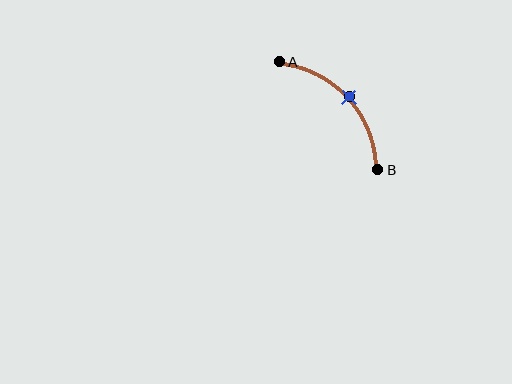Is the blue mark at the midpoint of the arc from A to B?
Yes. The blue mark lies on the arc at equal arc-length from both A and B — it is the arc midpoint.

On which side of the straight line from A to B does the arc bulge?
The arc bulges above and to the right of the straight line connecting A and B.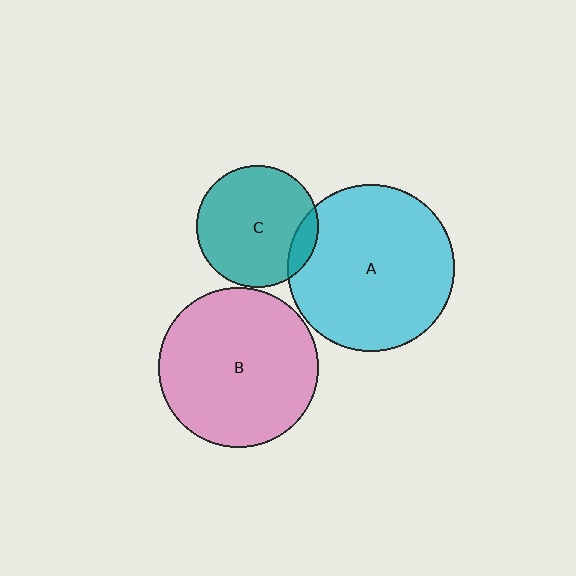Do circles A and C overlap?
Yes.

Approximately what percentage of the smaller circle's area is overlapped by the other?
Approximately 10%.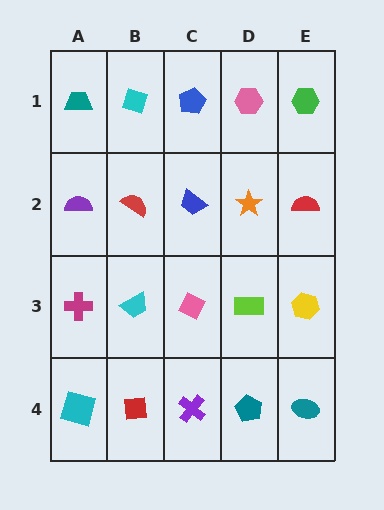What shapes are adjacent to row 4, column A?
A magenta cross (row 3, column A), a red square (row 4, column B).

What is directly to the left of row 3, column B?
A magenta cross.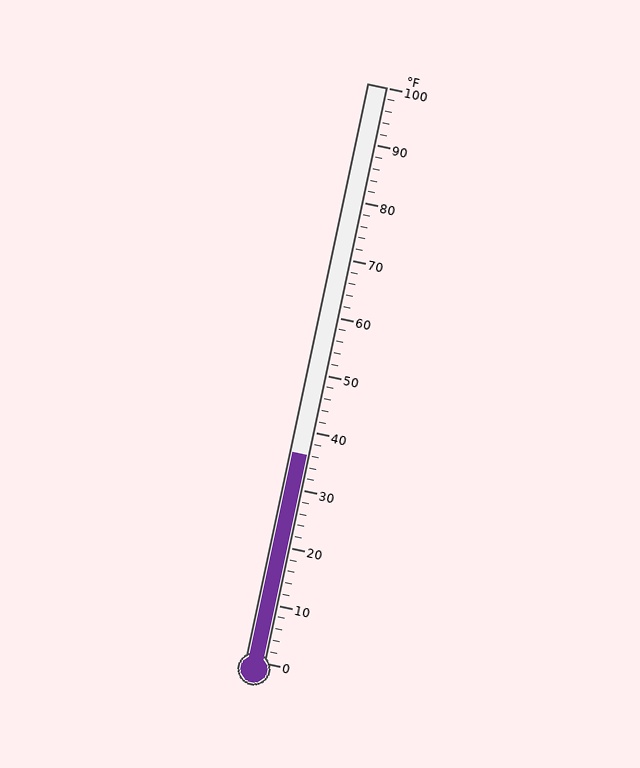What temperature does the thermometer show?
The thermometer shows approximately 36°F.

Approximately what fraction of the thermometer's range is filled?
The thermometer is filled to approximately 35% of its range.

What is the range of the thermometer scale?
The thermometer scale ranges from 0°F to 100°F.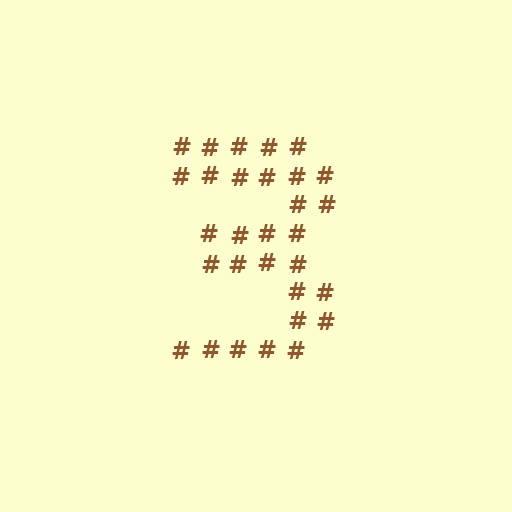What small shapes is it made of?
It is made of small hash symbols.